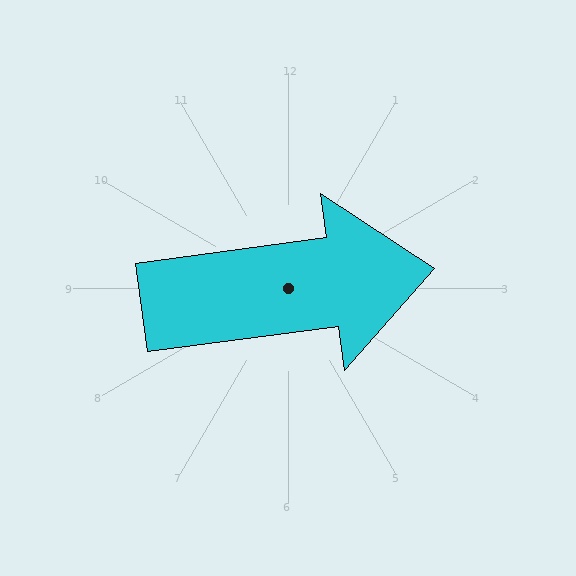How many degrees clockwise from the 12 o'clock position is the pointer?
Approximately 82 degrees.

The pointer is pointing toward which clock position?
Roughly 3 o'clock.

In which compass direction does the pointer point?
East.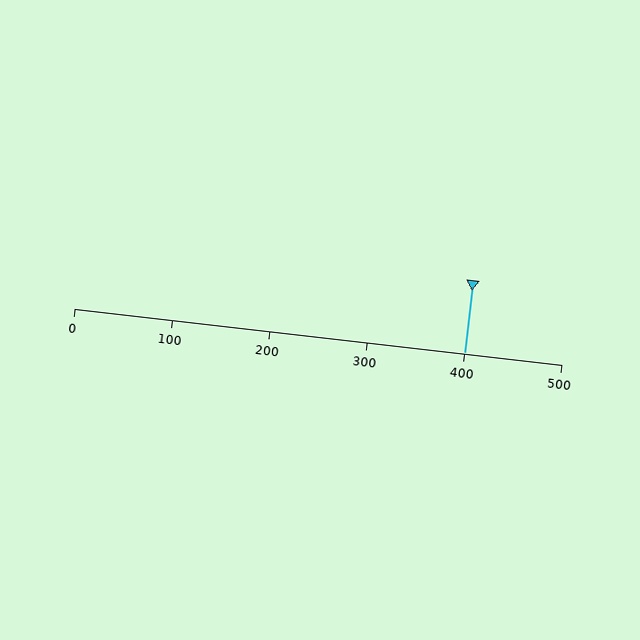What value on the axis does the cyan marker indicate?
The marker indicates approximately 400.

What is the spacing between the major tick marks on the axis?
The major ticks are spaced 100 apart.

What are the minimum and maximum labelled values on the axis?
The axis runs from 0 to 500.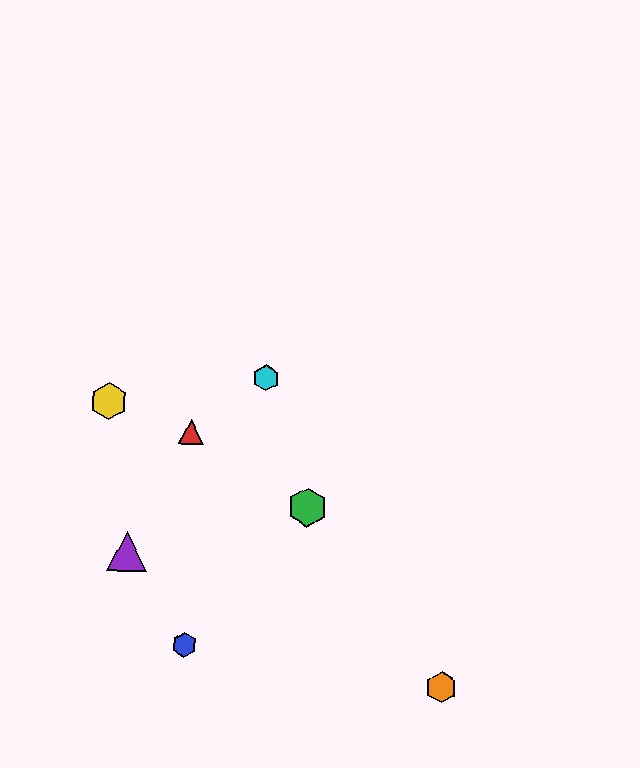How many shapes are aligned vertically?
2 shapes (the red triangle, the blue hexagon) are aligned vertically.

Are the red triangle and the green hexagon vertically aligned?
No, the red triangle is at x≈191 and the green hexagon is at x≈308.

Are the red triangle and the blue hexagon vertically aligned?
Yes, both are at x≈191.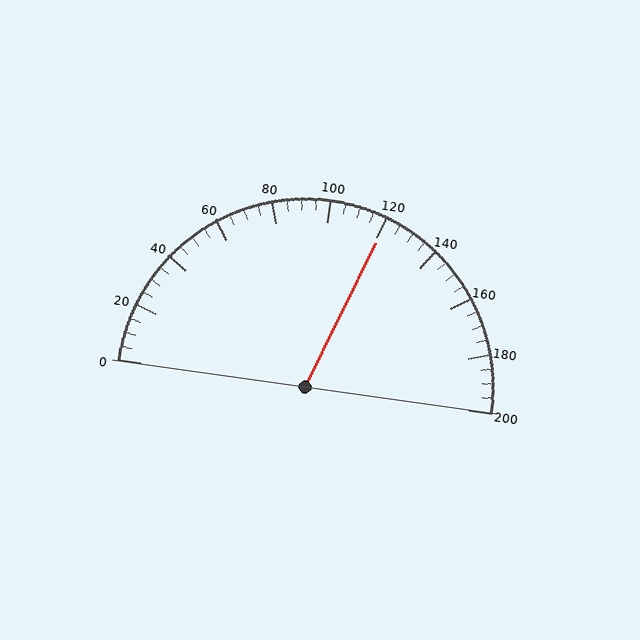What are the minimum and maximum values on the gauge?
The gauge ranges from 0 to 200.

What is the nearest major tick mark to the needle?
The nearest major tick mark is 120.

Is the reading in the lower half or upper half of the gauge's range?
The reading is in the upper half of the range (0 to 200).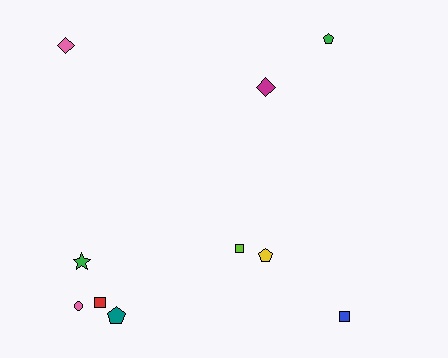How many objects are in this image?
There are 10 objects.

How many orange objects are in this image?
There are no orange objects.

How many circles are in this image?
There is 1 circle.